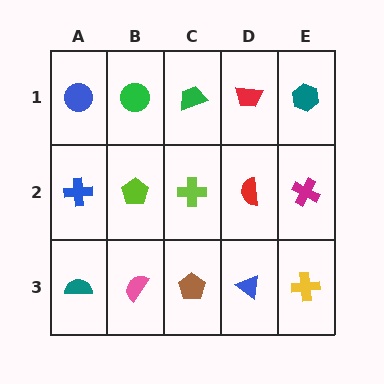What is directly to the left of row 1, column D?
A green trapezoid.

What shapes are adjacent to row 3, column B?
A lime pentagon (row 2, column B), a teal semicircle (row 3, column A), a brown pentagon (row 3, column C).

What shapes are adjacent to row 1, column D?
A red semicircle (row 2, column D), a green trapezoid (row 1, column C), a teal hexagon (row 1, column E).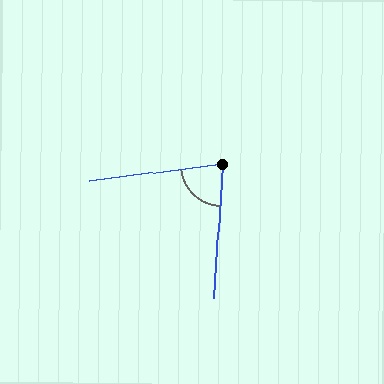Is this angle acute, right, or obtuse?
It is acute.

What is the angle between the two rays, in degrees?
Approximately 79 degrees.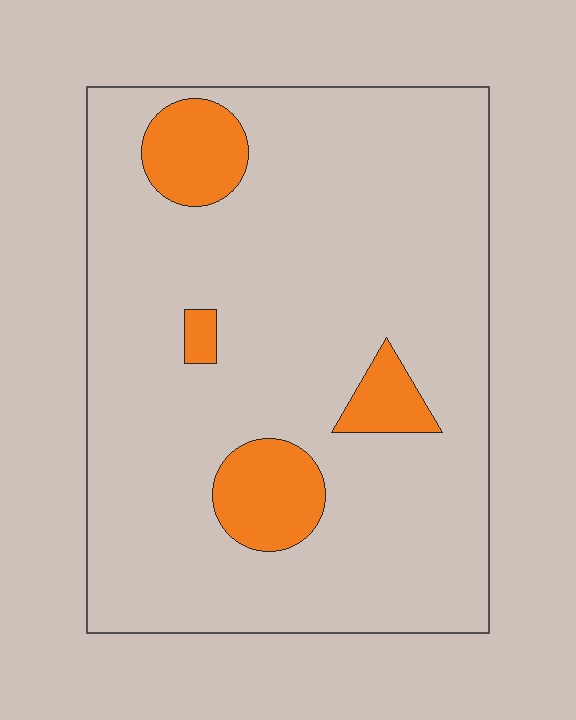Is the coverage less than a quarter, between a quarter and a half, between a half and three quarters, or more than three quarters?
Less than a quarter.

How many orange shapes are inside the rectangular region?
4.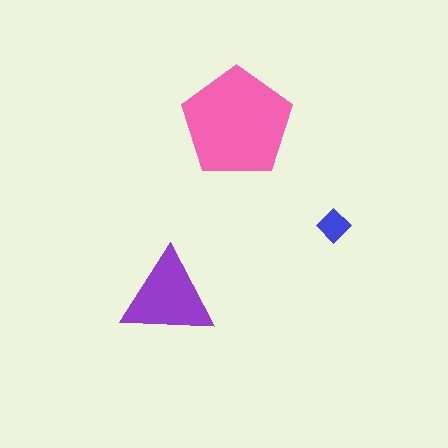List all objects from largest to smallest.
The pink pentagon, the purple triangle, the blue diamond.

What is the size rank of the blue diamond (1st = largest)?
3rd.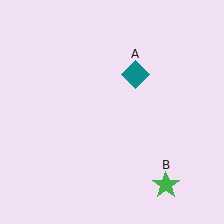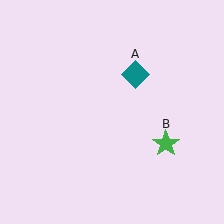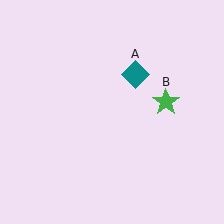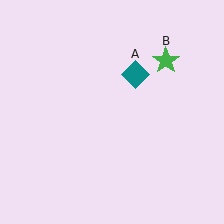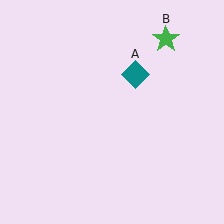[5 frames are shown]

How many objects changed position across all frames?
1 object changed position: green star (object B).